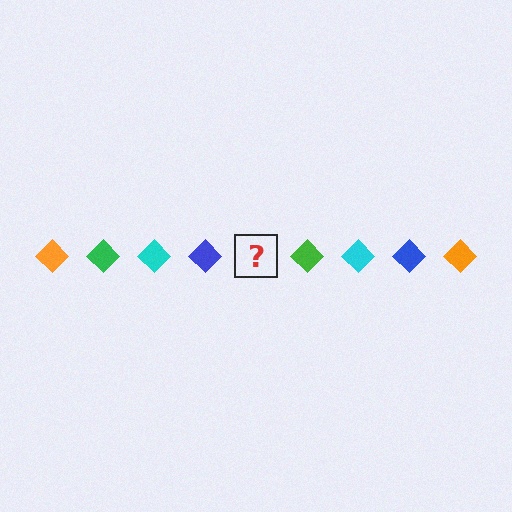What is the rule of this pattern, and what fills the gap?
The rule is that the pattern cycles through orange, green, cyan, blue diamonds. The gap should be filled with an orange diamond.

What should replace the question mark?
The question mark should be replaced with an orange diamond.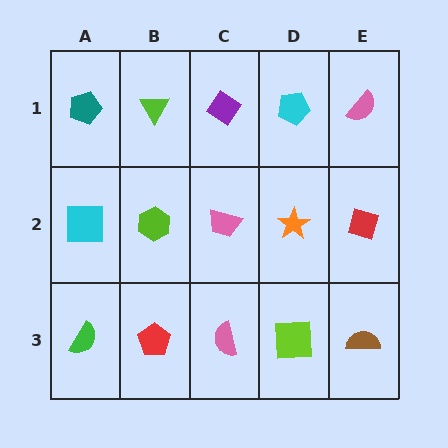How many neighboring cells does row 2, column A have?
3.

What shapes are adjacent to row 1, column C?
A pink trapezoid (row 2, column C), a lime triangle (row 1, column B), a cyan pentagon (row 1, column D).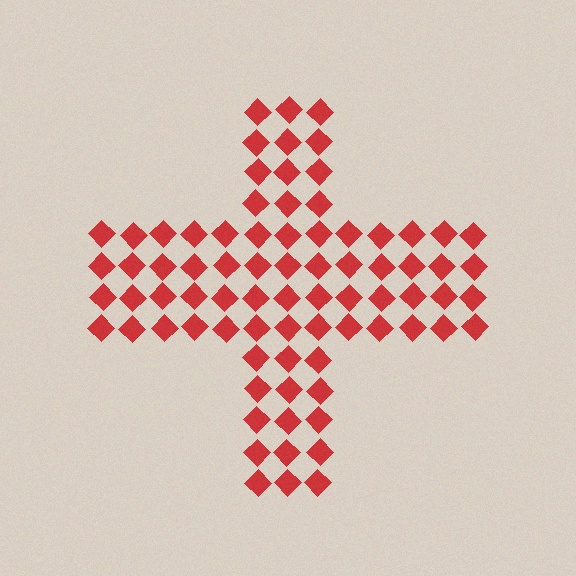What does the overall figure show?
The overall figure shows a cross.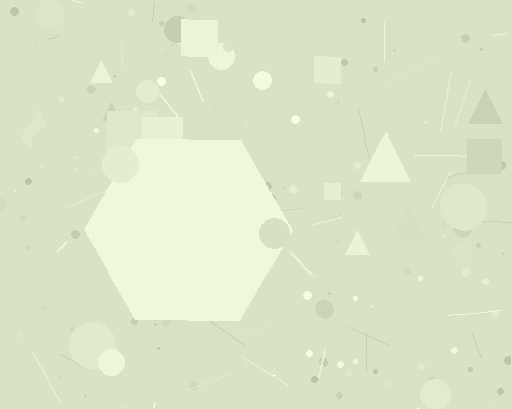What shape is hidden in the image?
A hexagon is hidden in the image.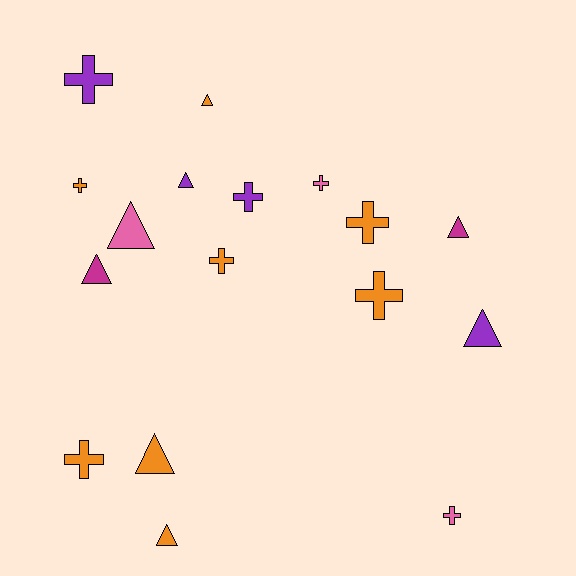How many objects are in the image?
There are 17 objects.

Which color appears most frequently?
Orange, with 8 objects.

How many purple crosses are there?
There are 2 purple crosses.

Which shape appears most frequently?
Cross, with 9 objects.